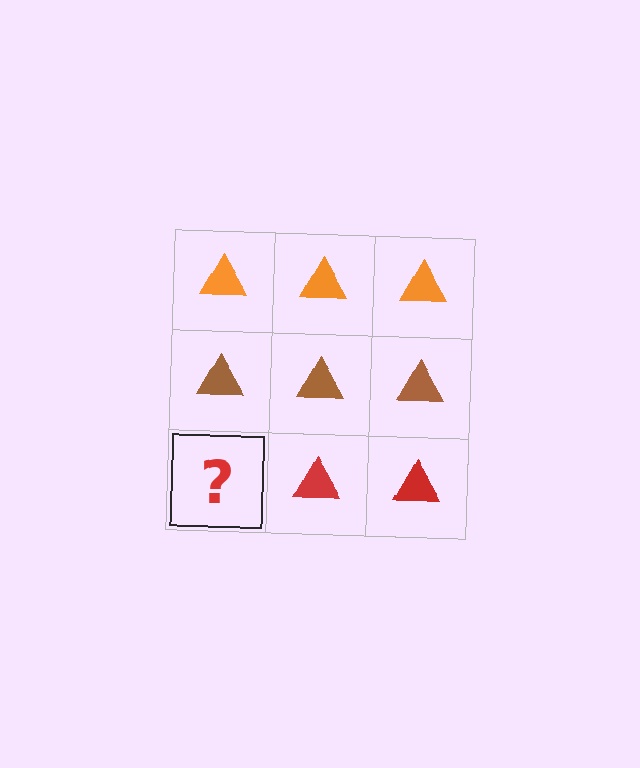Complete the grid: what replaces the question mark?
The question mark should be replaced with a red triangle.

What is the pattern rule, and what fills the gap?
The rule is that each row has a consistent color. The gap should be filled with a red triangle.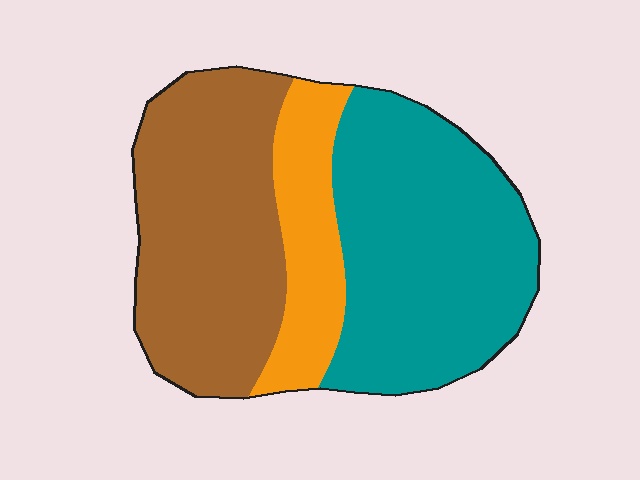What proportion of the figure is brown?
Brown takes up about two fifths (2/5) of the figure.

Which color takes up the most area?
Teal, at roughly 45%.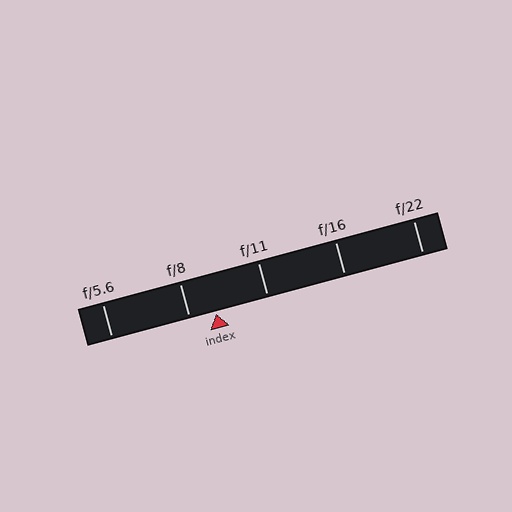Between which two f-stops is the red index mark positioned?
The index mark is between f/8 and f/11.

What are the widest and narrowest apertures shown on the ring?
The widest aperture shown is f/5.6 and the narrowest is f/22.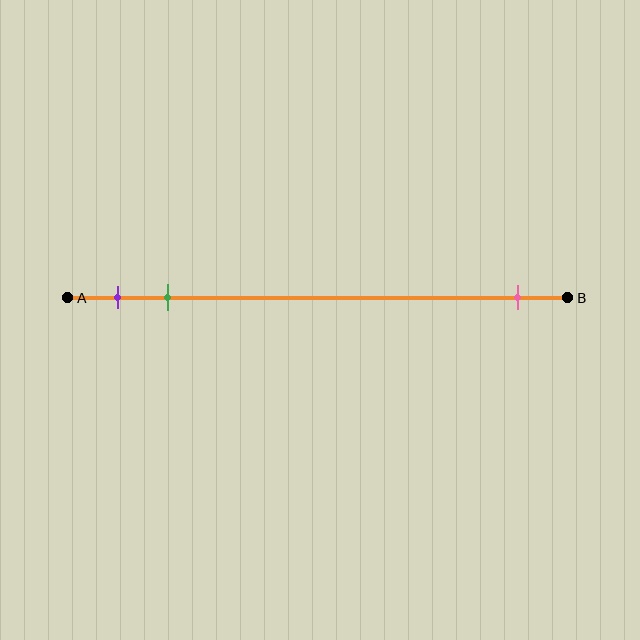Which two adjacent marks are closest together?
The purple and green marks are the closest adjacent pair.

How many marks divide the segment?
There are 3 marks dividing the segment.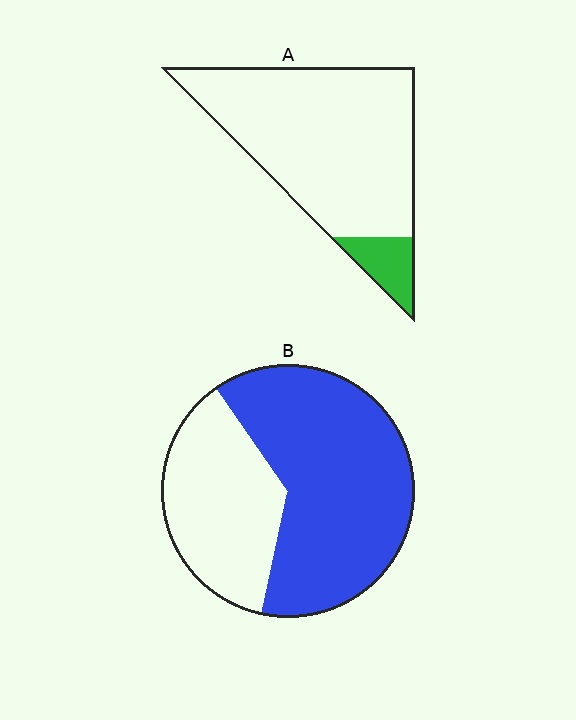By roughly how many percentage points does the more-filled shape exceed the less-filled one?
By roughly 50 percentage points (B over A).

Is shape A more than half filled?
No.